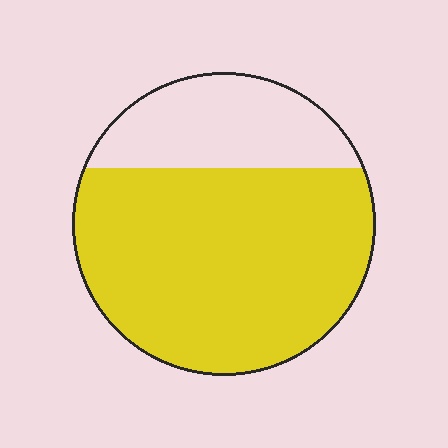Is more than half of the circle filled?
Yes.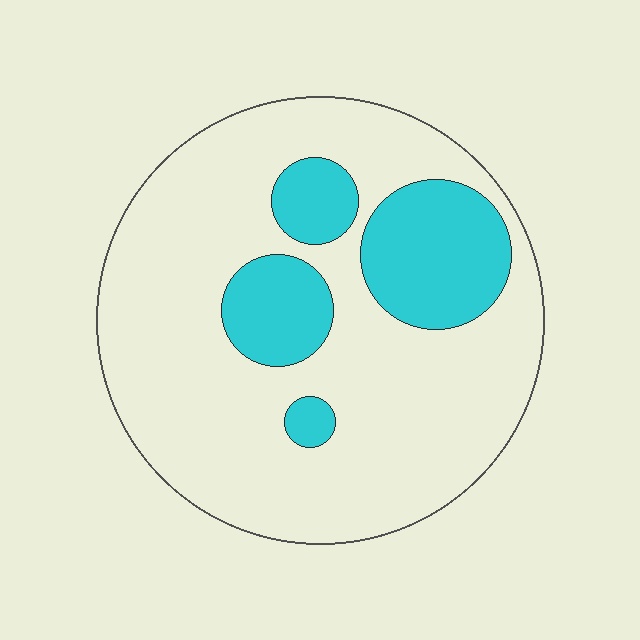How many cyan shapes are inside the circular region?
4.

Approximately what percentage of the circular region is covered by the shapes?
Approximately 25%.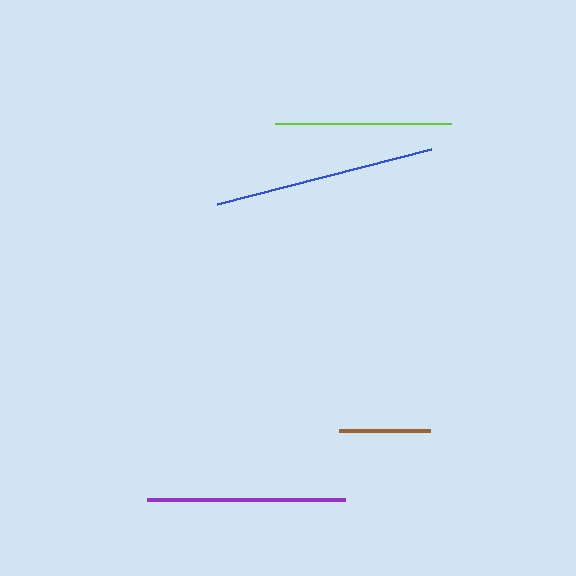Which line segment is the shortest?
The brown line is the shortest at approximately 91 pixels.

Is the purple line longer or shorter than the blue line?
The blue line is longer than the purple line.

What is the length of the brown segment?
The brown segment is approximately 91 pixels long.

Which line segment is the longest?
The blue line is the longest at approximately 222 pixels.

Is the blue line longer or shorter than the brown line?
The blue line is longer than the brown line.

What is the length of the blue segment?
The blue segment is approximately 222 pixels long.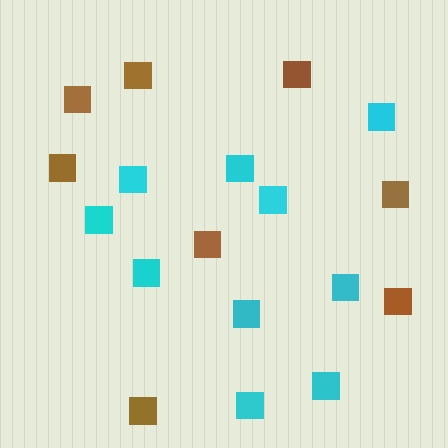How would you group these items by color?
There are 2 groups: one group of brown squares (8) and one group of cyan squares (10).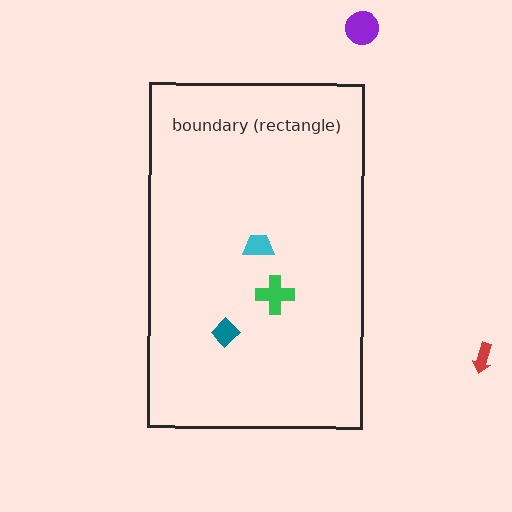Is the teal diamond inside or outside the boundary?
Inside.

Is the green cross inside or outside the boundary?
Inside.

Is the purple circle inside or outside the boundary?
Outside.